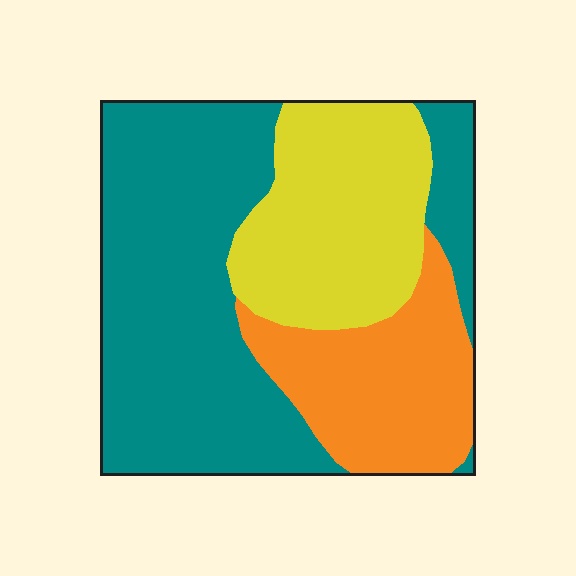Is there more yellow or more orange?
Yellow.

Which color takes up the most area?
Teal, at roughly 50%.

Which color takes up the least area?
Orange, at roughly 20%.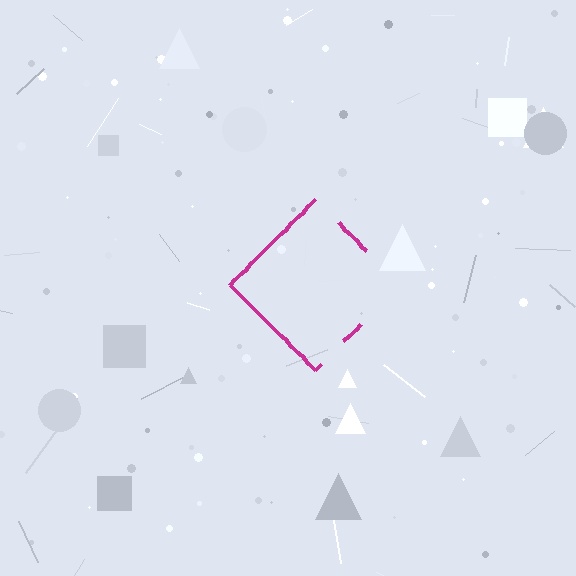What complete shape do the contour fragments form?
The contour fragments form a diamond.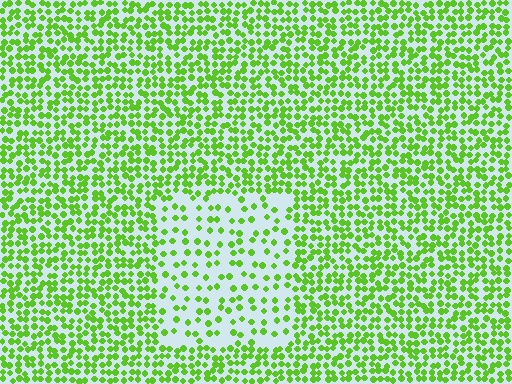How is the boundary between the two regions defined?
The boundary is defined by a change in element density (approximately 2.2x ratio). All elements are the same color, size, and shape.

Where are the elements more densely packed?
The elements are more densely packed outside the rectangle boundary.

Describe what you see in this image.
The image contains small lime elements arranged at two different densities. A rectangle-shaped region is visible where the elements are less densely packed than the surrounding area.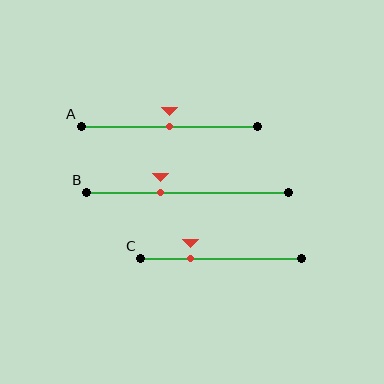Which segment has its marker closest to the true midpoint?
Segment A has its marker closest to the true midpoint.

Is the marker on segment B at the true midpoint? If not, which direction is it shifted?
No, the marker on segment B is shifted to the left by about 14% of the segment length.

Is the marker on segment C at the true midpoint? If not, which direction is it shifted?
No, the marker on segment C is shifted to the left by about 19% of the segment length.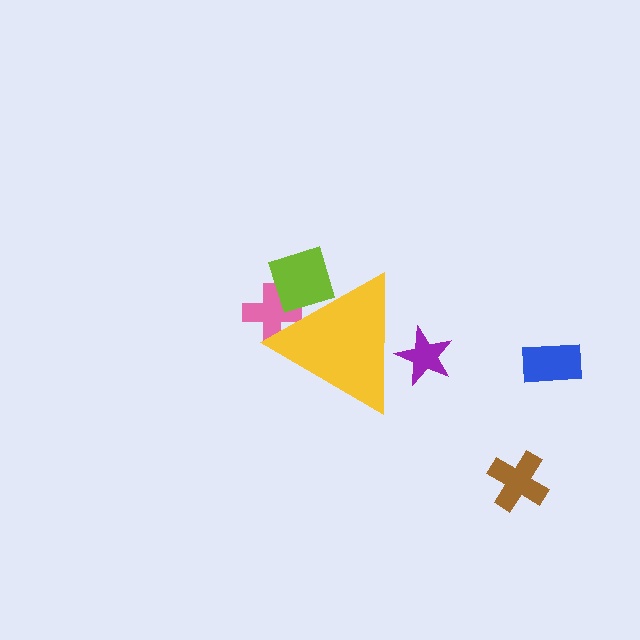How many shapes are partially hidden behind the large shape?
3 shapes are partially hidden.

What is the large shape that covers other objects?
A yellow triangle.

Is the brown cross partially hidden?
No, the brown cross is fully visible.